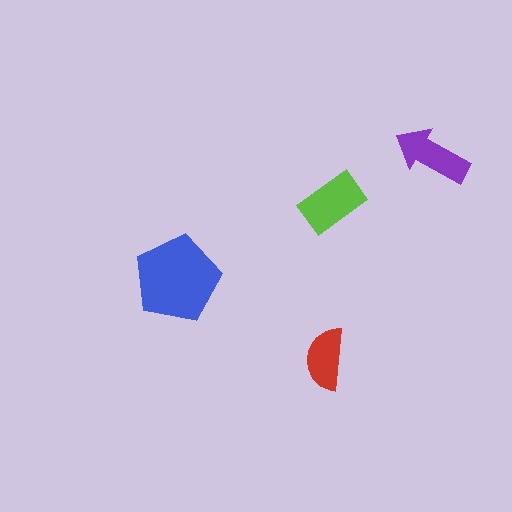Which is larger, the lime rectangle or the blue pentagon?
The blue pentagon.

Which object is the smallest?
The red semicircle.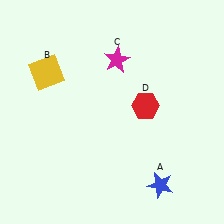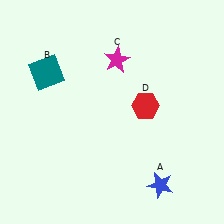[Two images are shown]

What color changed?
The square (B) changed from yellow in Image 1 to teal in Image 2.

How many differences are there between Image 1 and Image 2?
There is 1 difference between the two images.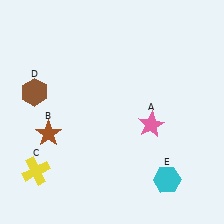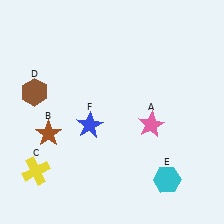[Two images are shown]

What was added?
A blue star (F) was added in Image 2.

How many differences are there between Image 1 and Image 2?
There is 1 difference between the two images.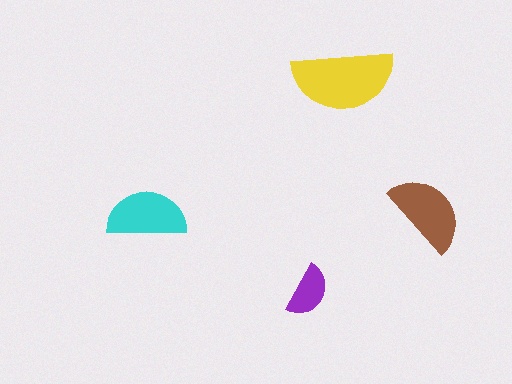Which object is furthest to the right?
The brown semicircle is rightmost.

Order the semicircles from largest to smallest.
the yellow one, the brown one, the cyan one, the purple one.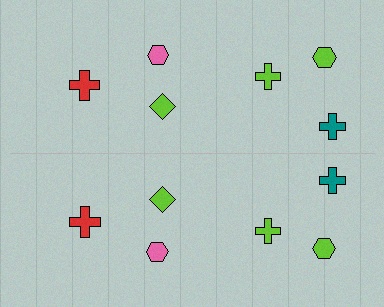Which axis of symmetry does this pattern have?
The pattern has a horizontal axis of symmetry running through the center of the image.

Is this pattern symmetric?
Yes, this pattern has bilateral (reflection) symmetry.